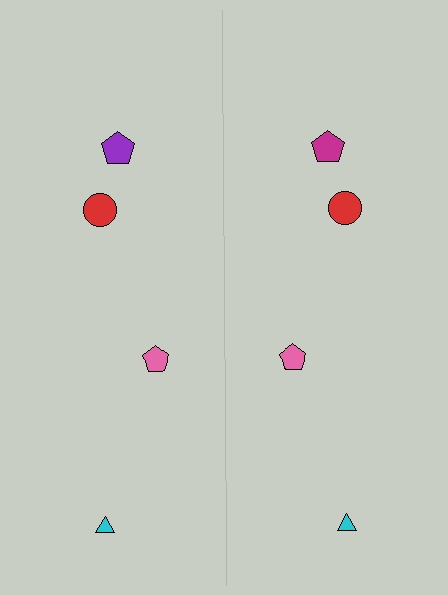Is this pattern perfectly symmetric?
No, the pattern is not perfectly symmetric. The magenta pentagon on the right side breaks the symmetry — its mirror counterpart is purple.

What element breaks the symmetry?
The magenta pentagon on the right side breaks the symmetry — its mirror counterpart is purple.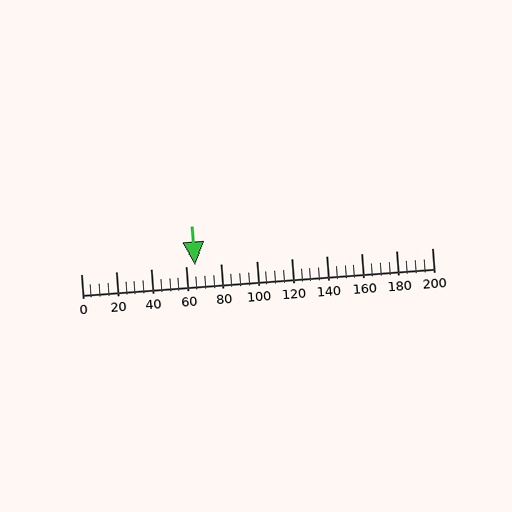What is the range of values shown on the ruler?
The ruler shows values from 0 to 200.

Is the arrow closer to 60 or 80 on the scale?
The arrow is closer to 60.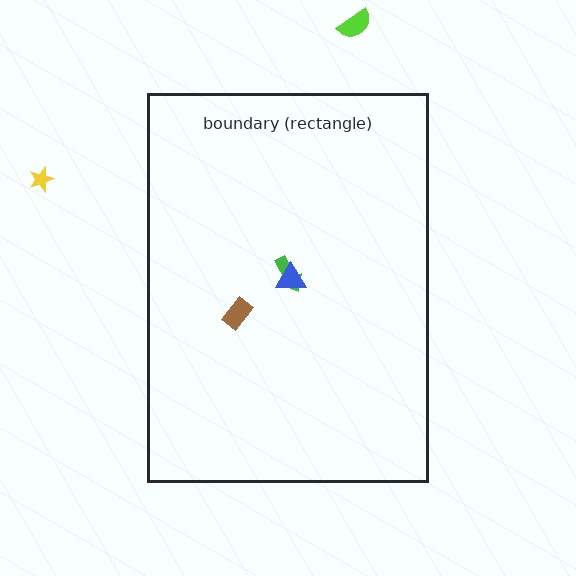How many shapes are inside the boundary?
3 inside, 2 outside.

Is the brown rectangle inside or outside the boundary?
Inside.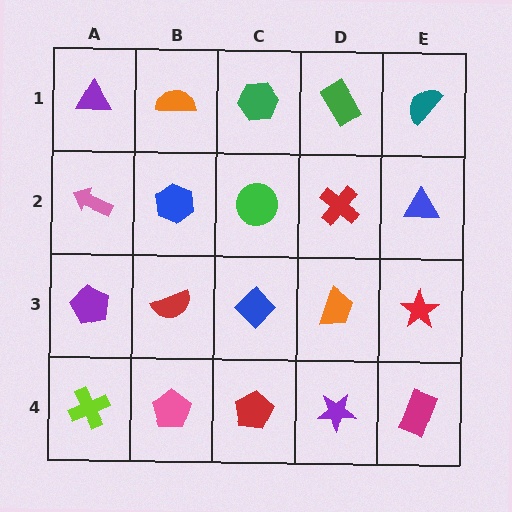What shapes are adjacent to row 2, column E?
A teal semicircle (row 1, column E), a red star (row 3, column E), a red cross (row 2, column D).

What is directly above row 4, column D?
An orange trapezoid.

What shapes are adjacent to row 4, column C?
A blue diamond (row 3, column C), a pink pentagon (row 4, column B), a purple star (row 4, column D).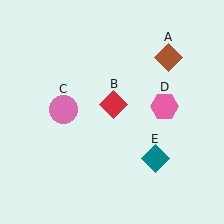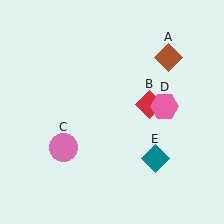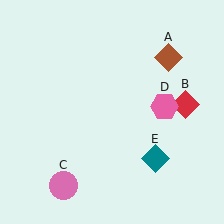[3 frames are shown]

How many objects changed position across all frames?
2 objects changed position: red diamond (object B), pink circle (object C).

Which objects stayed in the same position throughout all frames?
Brown diamond (object A) and pink hexagon (object D) and teal diamond (object E) remained stationary.